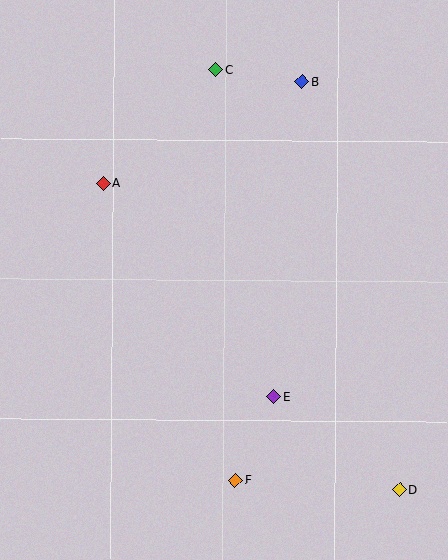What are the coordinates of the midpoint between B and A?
The midpoint between B and A is at (203, 132).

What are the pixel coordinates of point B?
Point B is at (302, 81).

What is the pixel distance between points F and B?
The distance between F and B is 405 pixels.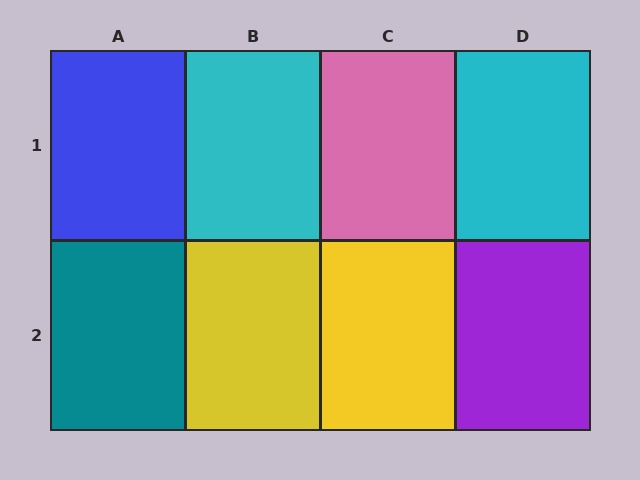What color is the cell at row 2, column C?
Yellow.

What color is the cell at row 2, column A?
Teal.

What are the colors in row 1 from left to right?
Blue, cyan, pink, cyan.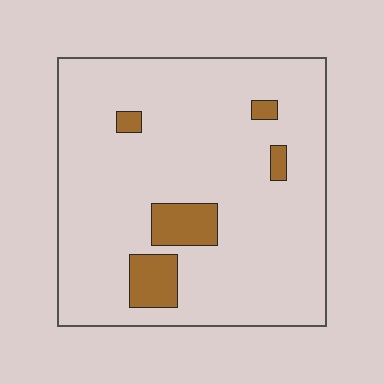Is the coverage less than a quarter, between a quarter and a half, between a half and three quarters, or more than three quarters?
Less than a quarter.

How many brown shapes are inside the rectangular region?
5.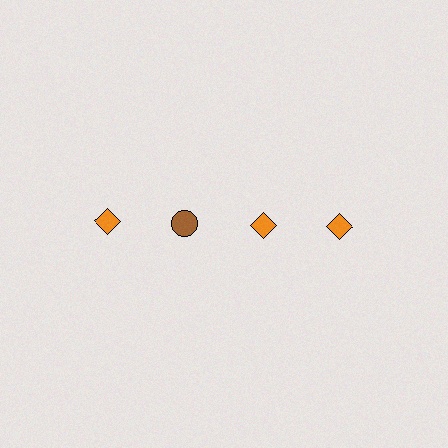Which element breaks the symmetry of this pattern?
The brown circle in the top row, second from left column breaks the symmetry. All other shapes are orange diamonds.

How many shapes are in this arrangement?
There are 4 shapes arranged in a grid pattern.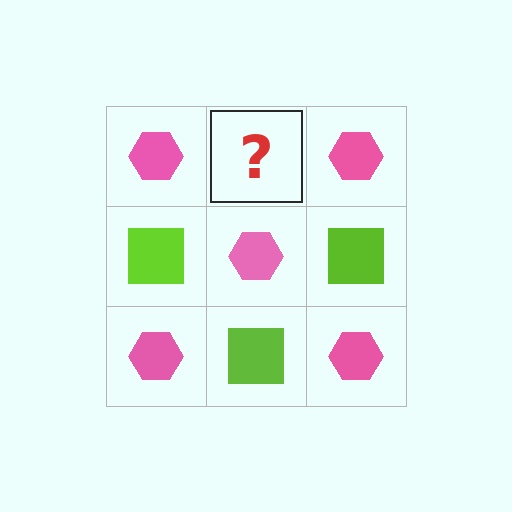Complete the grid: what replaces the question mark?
The question mark should be replaced with a lime square.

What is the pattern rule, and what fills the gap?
The rule is that it alternates pink hexagon and lime square in a checkerboard pattern. The gap should be filled with a lime square.